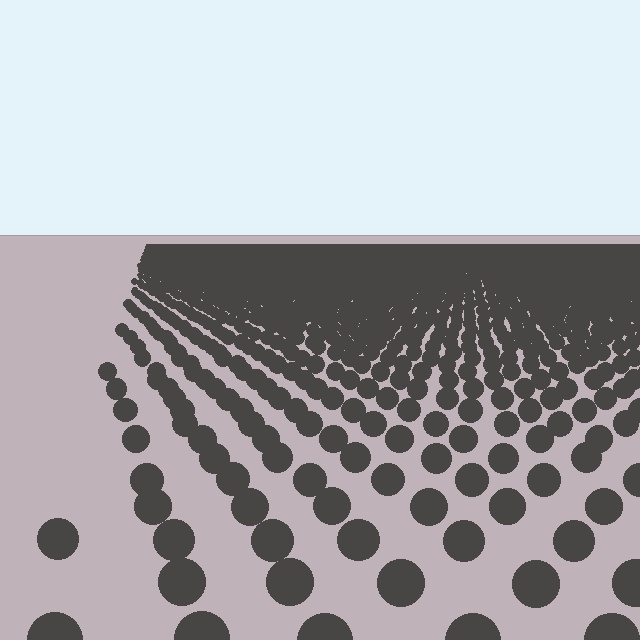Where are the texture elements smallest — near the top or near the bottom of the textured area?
Near the top.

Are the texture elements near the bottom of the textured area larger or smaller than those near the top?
Larger. Near the bottom, elements are closer to the viewer and appear at a bigger on-screen size.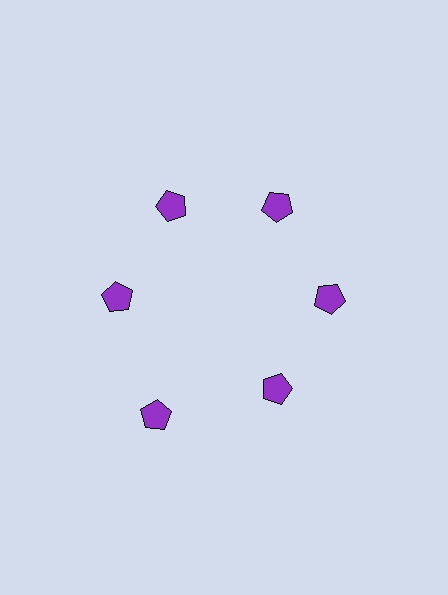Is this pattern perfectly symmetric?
No. The 6 purple pentagons are arranged in a ring, but one element near the 7 o'clock position is pushed outward from the center, breaking the 6-fold rotational symmetry.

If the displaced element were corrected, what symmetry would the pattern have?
It would have 6-fold rotational symmetry — the pattern would map onto itself every 60 degrees.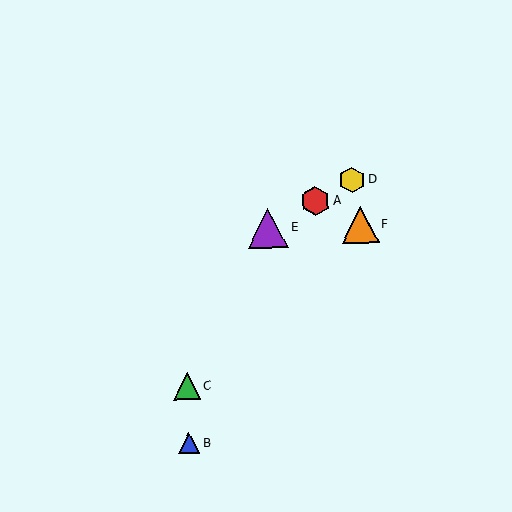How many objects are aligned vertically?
2 objects (B, C) are aligned vertically.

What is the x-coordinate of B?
Object B is at x≈189.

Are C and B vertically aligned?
Yes, both are at x≈187.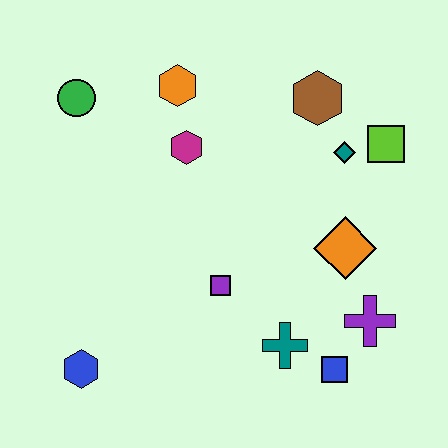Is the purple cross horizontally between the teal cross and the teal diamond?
No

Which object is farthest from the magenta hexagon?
The blue square is farthest from the magenta hexagon.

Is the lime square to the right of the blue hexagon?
Yes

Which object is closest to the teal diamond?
The lime square is closest to the teal diamond.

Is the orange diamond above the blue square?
Yes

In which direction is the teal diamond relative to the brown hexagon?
The teal diamond is below the brown hexagon.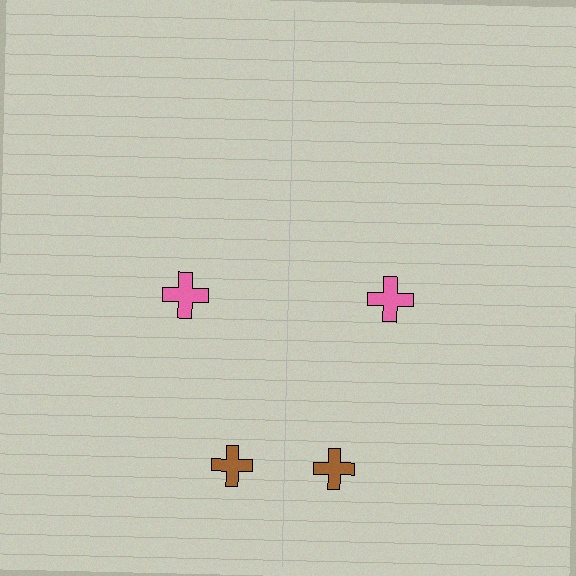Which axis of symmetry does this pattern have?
The pattern has a vertical axis of symmetry running through the center of the image.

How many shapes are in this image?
There are 4 shapes in this image.